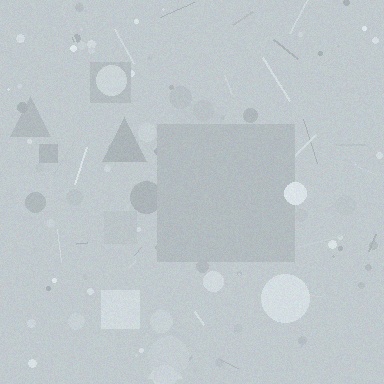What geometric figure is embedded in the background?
A square is embedded in the background.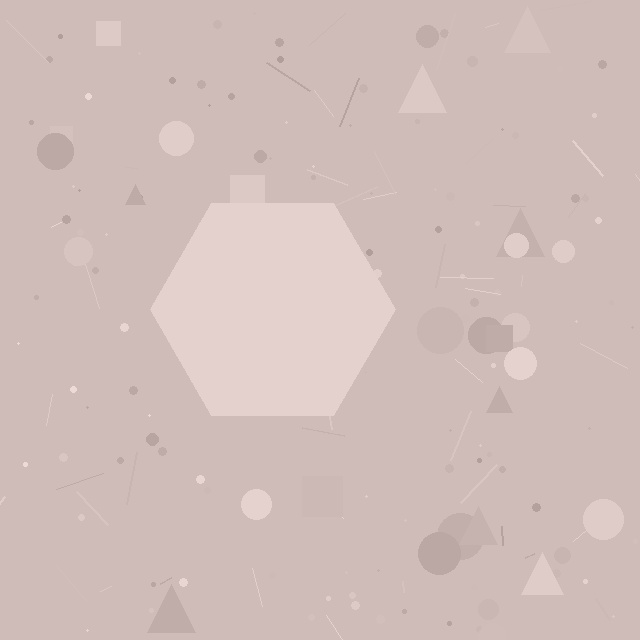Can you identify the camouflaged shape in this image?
The camouflaged shape is a hexagon.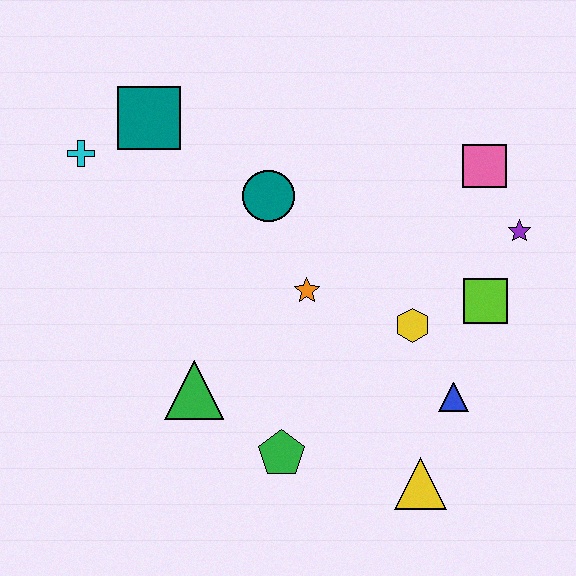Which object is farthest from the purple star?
The cyan cross is farthest from the purple star.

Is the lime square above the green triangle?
Yes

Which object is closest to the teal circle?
The orange star is closest to the teal circle.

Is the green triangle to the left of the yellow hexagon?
Yes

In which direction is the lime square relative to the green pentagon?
The lime square is to the right of the green pentagon.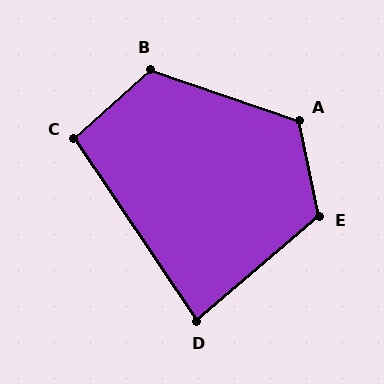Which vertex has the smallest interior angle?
D, at approximately 83 degrees.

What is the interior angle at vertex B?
Approximately 119 degrees (obtuse).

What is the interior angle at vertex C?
Approximately 98 degrees (obtuse).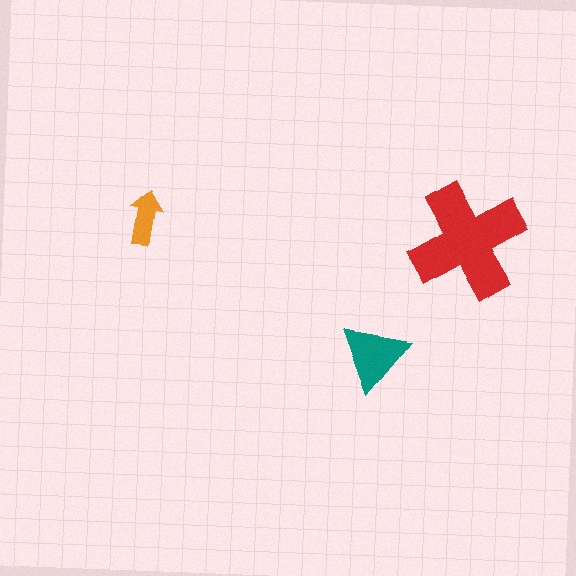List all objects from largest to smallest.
The red cross, the teal triangle, the orange arrow.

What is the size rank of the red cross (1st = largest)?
1st.